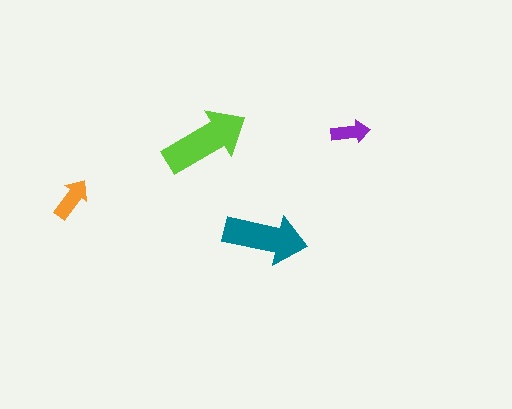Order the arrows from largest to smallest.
the lime one, the teal one, the orange one, the purple one.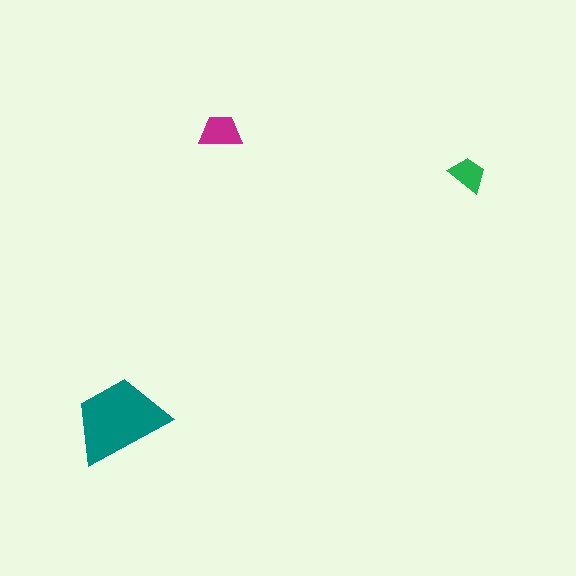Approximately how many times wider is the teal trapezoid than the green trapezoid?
About 2.5 times wider.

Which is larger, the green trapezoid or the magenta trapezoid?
The magenta one.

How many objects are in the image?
There are 3 objects in the image.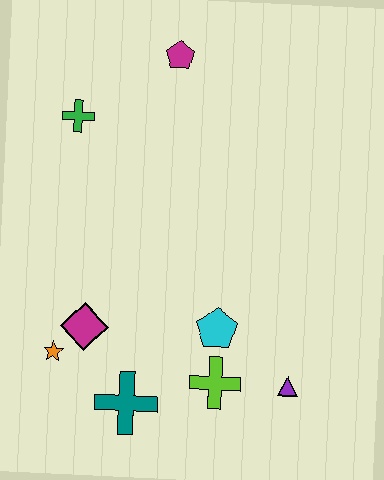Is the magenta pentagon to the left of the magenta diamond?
No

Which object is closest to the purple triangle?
The lime cross is closest to the purple triangle.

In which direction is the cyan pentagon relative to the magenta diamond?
The cyan pentagon is to the right of the magenta diamond.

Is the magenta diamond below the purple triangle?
No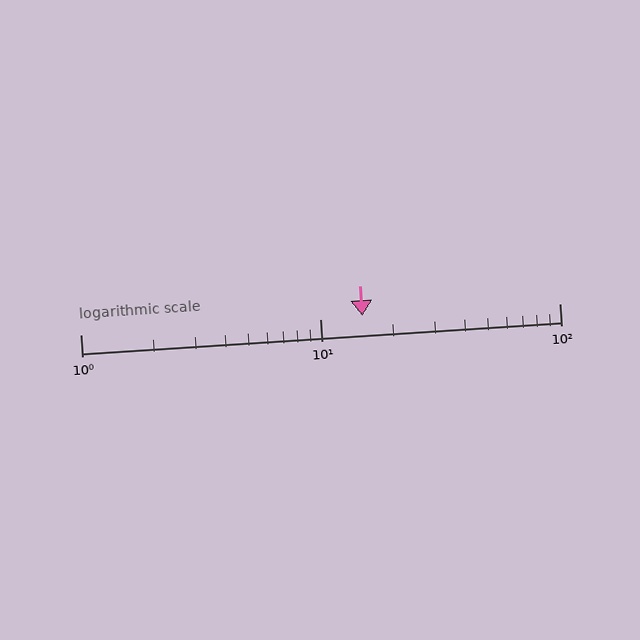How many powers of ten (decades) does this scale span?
The scale spans 2 decades, from 1 to 100.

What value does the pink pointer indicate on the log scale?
The pointer indicates approximately 15.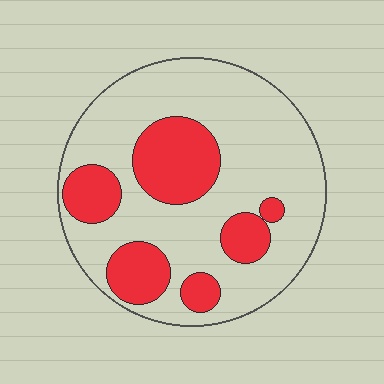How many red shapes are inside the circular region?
6.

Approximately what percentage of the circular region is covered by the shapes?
Approximately 30%.